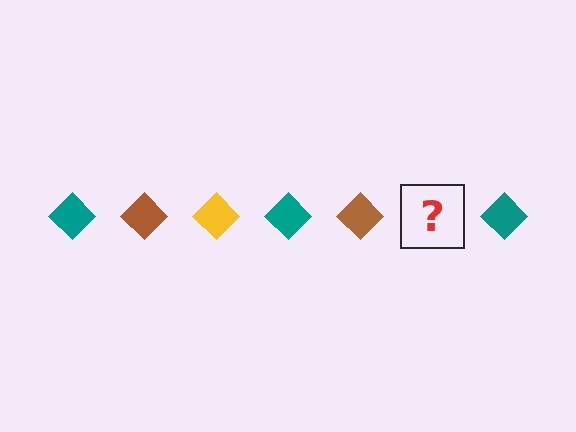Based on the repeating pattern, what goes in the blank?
The blank should be a yellow diamond.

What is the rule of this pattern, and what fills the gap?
The rule is that the pattern cycles through teal, brown, yellow diamonds. The gap should be filled with a yellow diamond.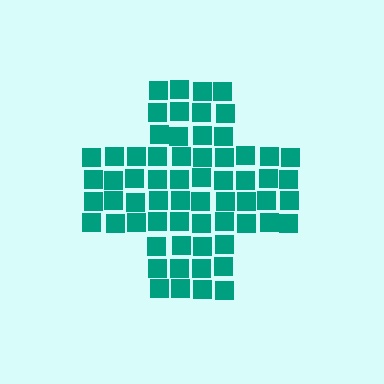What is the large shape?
The large shape is a cross.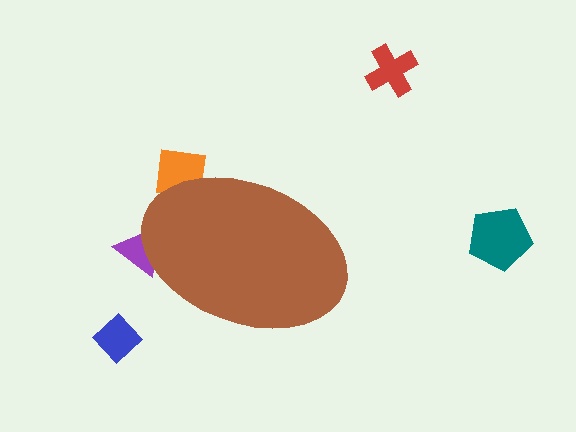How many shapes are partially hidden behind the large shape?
2 shapes are partially hidden.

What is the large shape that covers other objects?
A brown ellipse.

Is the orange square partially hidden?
Yes, the orange square is partially hidden behind the brown ellipse.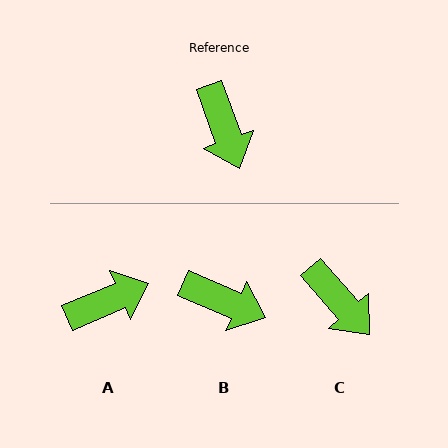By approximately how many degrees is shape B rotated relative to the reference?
Approximately 47 degrees counter-clockwise.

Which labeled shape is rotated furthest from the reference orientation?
A, about 93 degrees away.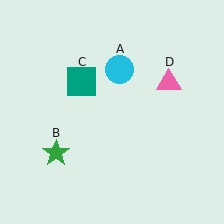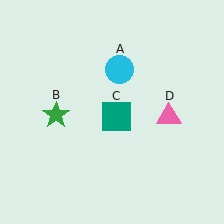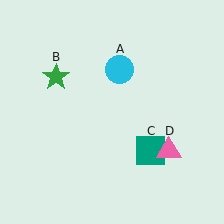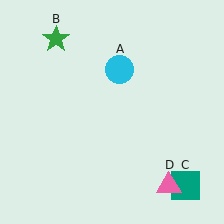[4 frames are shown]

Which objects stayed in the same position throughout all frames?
Cyan circle (object A) remained stationary.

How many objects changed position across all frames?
3 objects changed position: green star (object B), teal square (object C), pink triangle (object D).